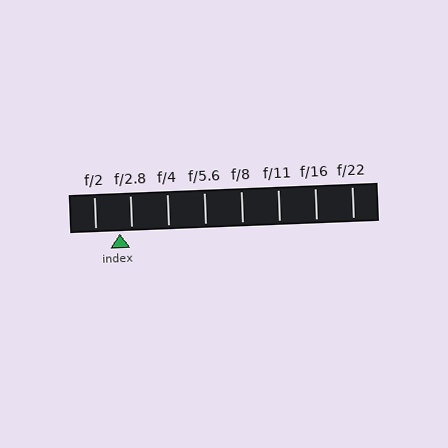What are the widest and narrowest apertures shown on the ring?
The widest aperture shown is f/2 and the narrowest is f/22.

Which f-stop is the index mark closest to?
The index mark is closest to f/2.8.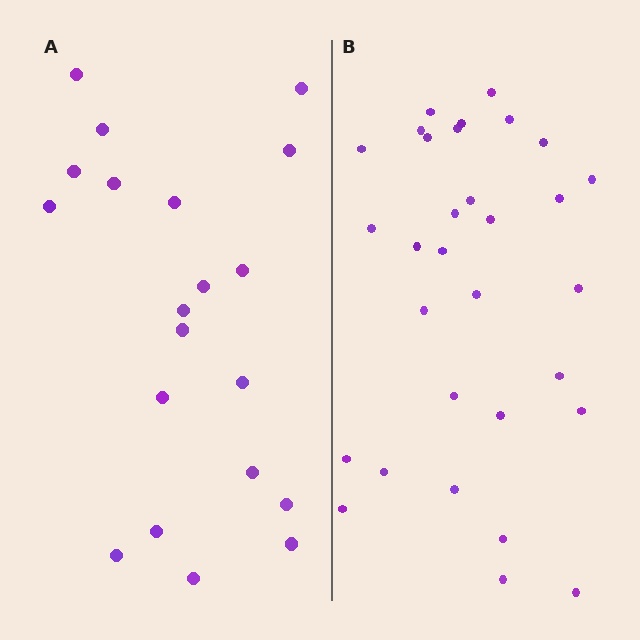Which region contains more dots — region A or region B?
Region B (the right region) has more dots.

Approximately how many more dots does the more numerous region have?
Region B has roughly 12 or so more dots than region A.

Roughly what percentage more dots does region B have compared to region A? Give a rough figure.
About 55% more.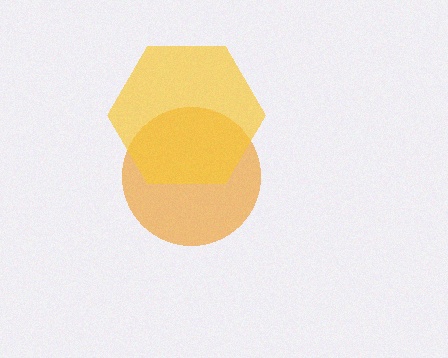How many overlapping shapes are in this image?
There are 2 overlapping shapes in the image.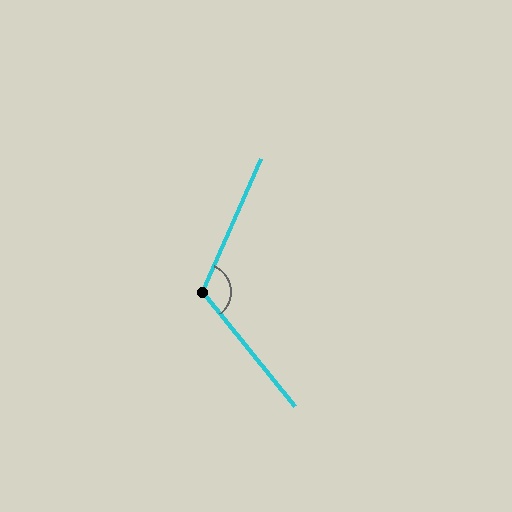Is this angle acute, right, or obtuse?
It is obtuse.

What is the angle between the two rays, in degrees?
Approximately 117 degrees.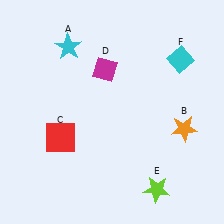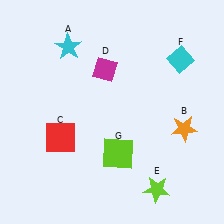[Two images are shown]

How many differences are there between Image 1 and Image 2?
There is 1 difference between the two images.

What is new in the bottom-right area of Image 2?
A lime square (G) was added in the bottom-right area of Image 2.